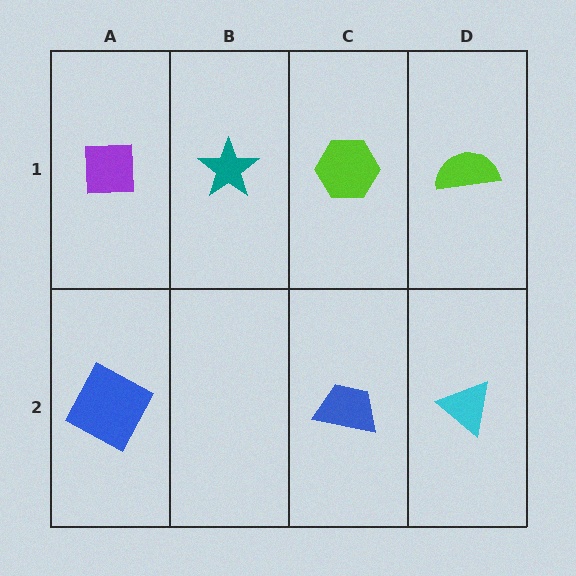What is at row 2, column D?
A cyan triangle.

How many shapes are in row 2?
3 shapes.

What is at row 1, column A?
A purple square.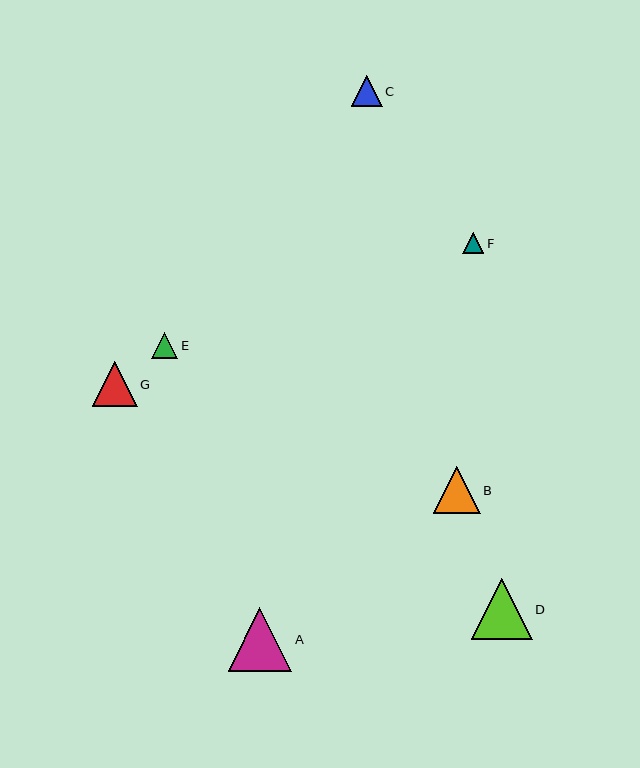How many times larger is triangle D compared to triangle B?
Triangle D is approximately 1.3 times the size of triangle B.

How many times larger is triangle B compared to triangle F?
Triangle B is approximately 2.3 times the size of triangle F.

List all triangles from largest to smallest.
From largest to smallest: A, D, B, G, C, E, F.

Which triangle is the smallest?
Triangle F is the smallest with a size of approximately 21 pixels.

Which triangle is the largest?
Triangle A is the largest with a size of approximately 63 pixels.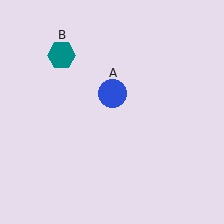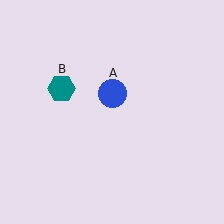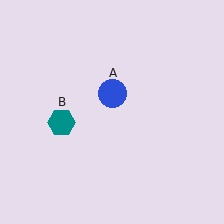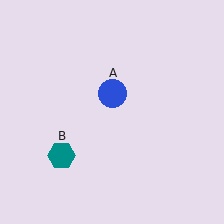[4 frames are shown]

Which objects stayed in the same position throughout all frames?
Blue circle (object A) remained stationary.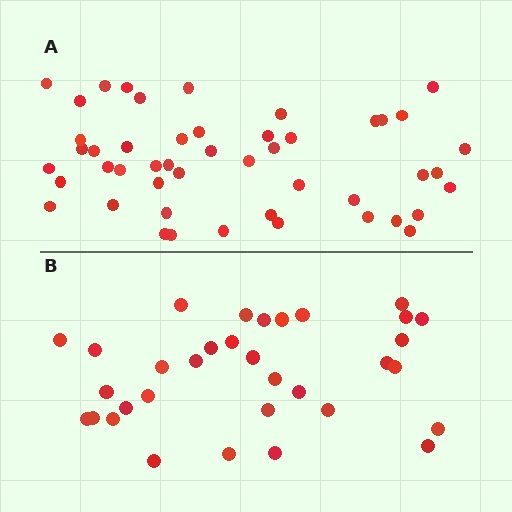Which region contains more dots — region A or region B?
Region A (the top region) has more dots.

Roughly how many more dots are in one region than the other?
Region A has approximately 15 more dots than region B.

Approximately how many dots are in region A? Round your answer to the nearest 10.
About 50 dots. (The exact count is 48, which rounds to 50.)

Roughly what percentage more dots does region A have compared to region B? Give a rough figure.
About 45% more.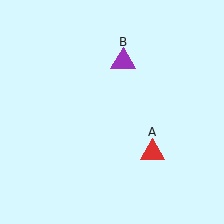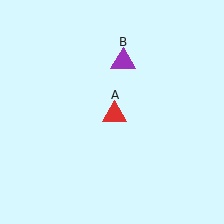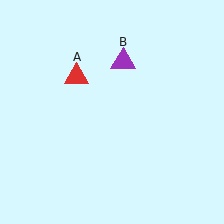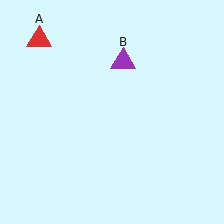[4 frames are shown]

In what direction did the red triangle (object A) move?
The red triangle (object A) moved up and to the left.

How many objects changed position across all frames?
1 object changed position: red triangle (object A).